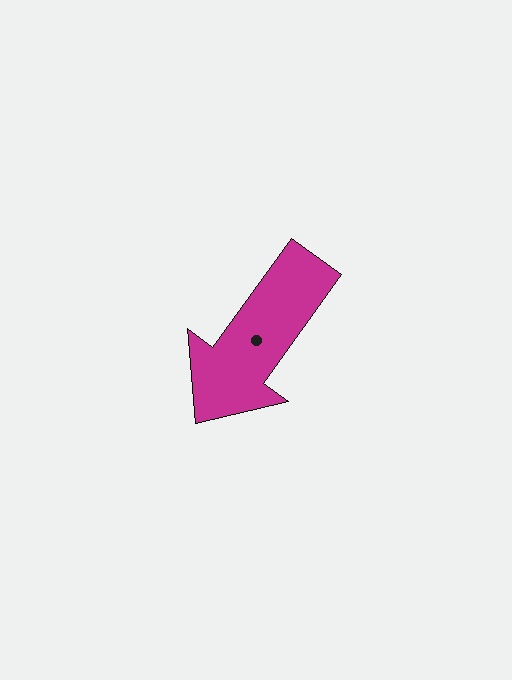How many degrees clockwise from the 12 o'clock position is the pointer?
Approximately 216 degrees.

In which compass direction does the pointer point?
Southwest.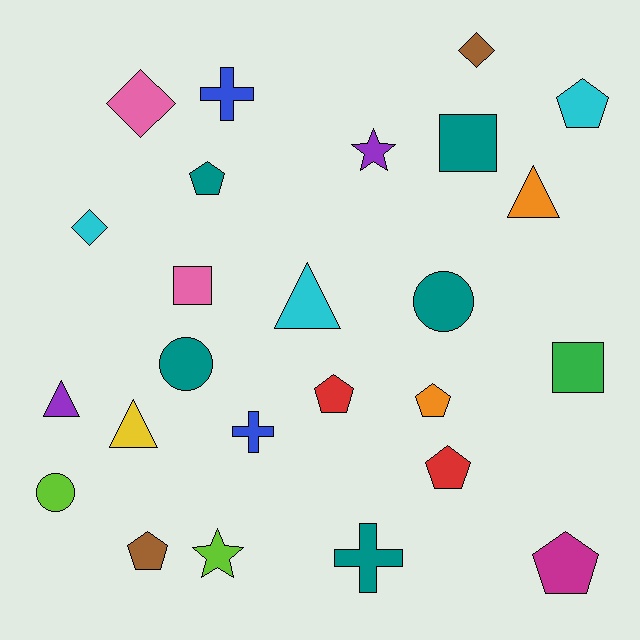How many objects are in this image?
There are 25 objects.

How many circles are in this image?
There are 3 circles.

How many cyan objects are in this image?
There are 3 cyan objects.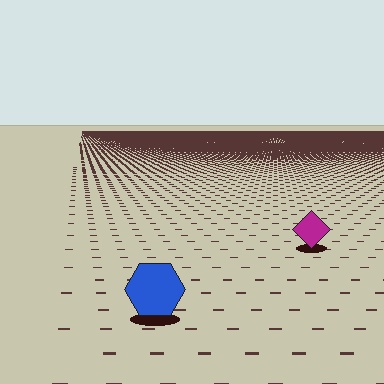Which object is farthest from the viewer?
The magenta diamond is farthest from the viewer. It appears smaller and the ground texture around it is denser.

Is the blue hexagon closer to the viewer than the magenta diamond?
Yes. The blue hexagon is closer — you can tell from the texture gradient: the ground texture is coarser near it.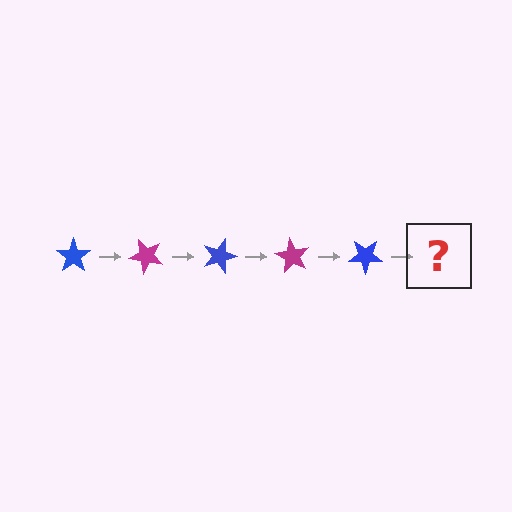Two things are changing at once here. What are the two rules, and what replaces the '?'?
The two rules are that it rotates 45 degrees each step and the color cycles through blue and magenta. The '?' should be a magenta star, rotated 225 degrees from the start.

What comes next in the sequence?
The next element should be a magenta star, rotated 225 degrees from the start.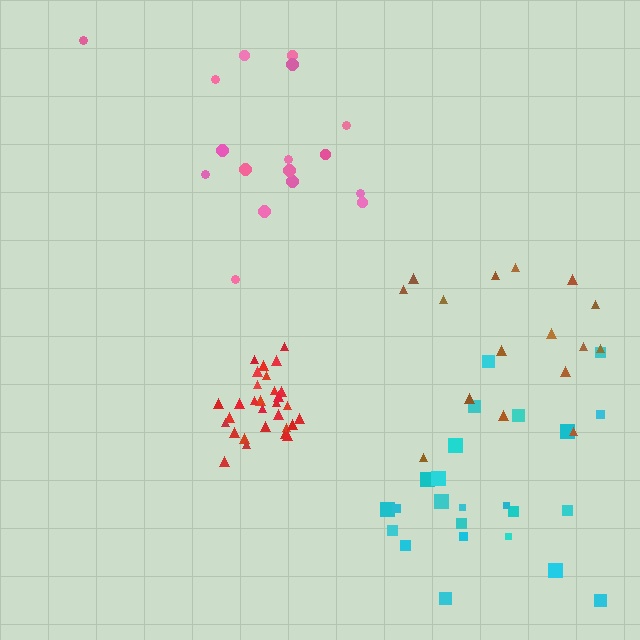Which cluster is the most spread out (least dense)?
Brown.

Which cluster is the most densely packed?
Red.